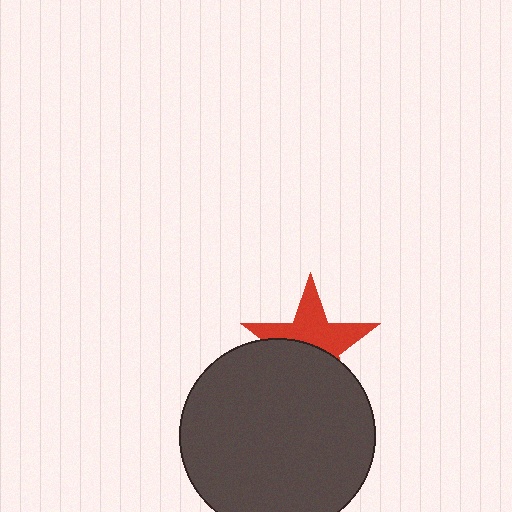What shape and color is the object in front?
The object in front is a dark gray circle.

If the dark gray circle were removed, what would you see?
You would see the complete red star.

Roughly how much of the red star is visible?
About half of it is visible (roughly 52%).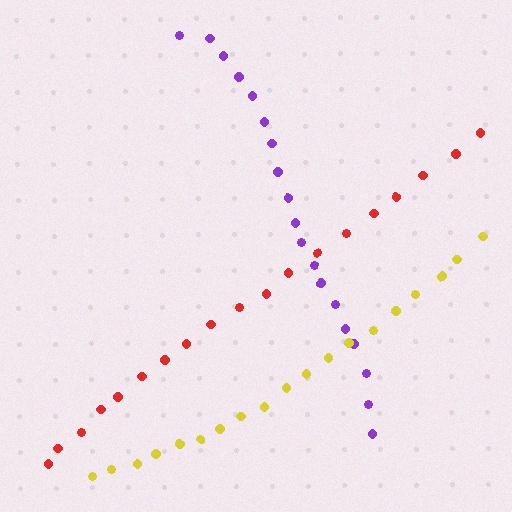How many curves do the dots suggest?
There are 3 distinct paths.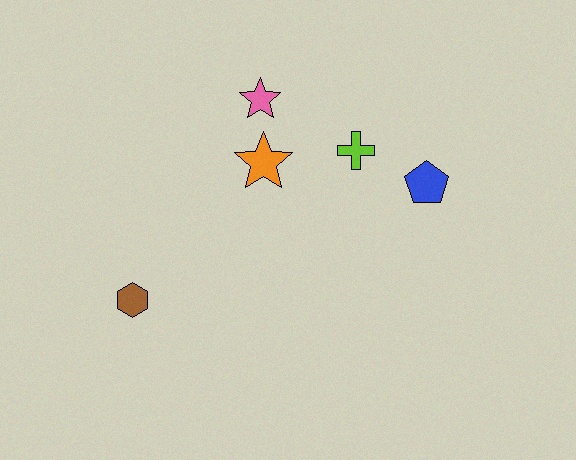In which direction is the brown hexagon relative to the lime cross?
The brown hexagon is to the left of the lime cross.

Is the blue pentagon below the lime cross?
Yes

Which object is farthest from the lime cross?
The brown hexagon is farthest from the lime cross.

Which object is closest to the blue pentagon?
The lime cross is closest to the blue pentagon.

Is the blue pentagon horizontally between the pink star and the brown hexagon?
No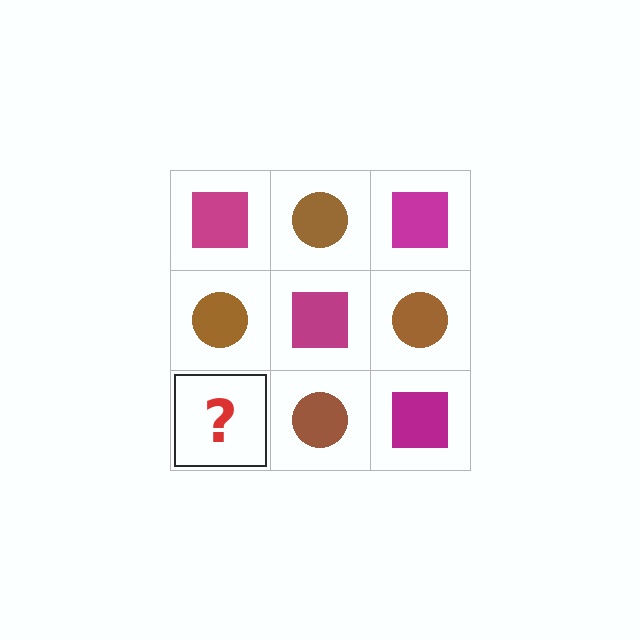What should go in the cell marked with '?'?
The missing cell should contain a magenta square.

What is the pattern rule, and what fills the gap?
The rule is that it alternates magenta square and brown circle in a checkerboard pattern. The gap should be filled with a magenta square.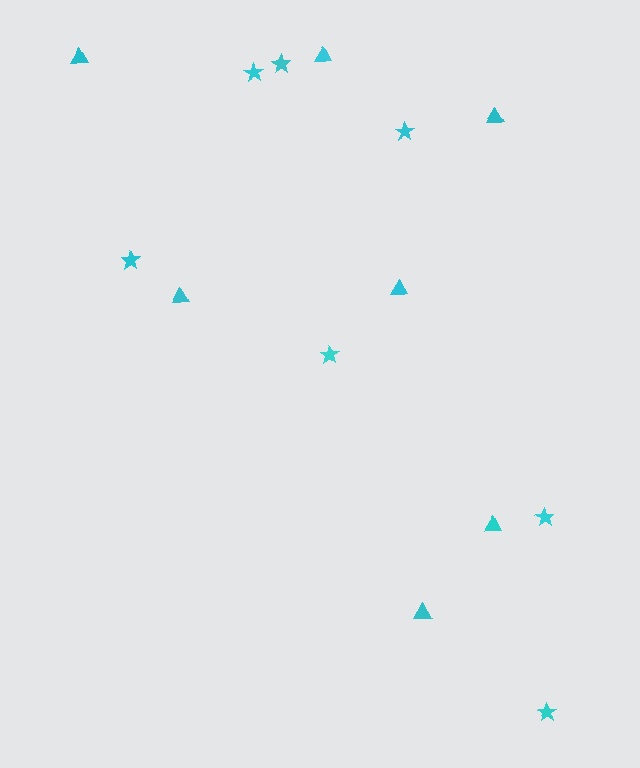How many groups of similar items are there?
There are 2 groups: one group of stars (7) and one group of triangles (7).